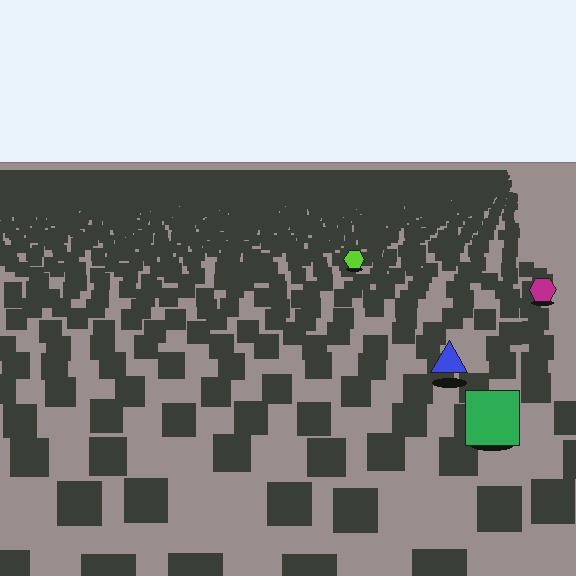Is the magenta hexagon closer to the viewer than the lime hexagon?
Yes. The magenta hexagon is closer — you can tell from the texture gradient: the ground texture is coarser near it.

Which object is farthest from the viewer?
The lime hexagon is farthest from the viewer. It appears smaller and the ground texture around it is denser.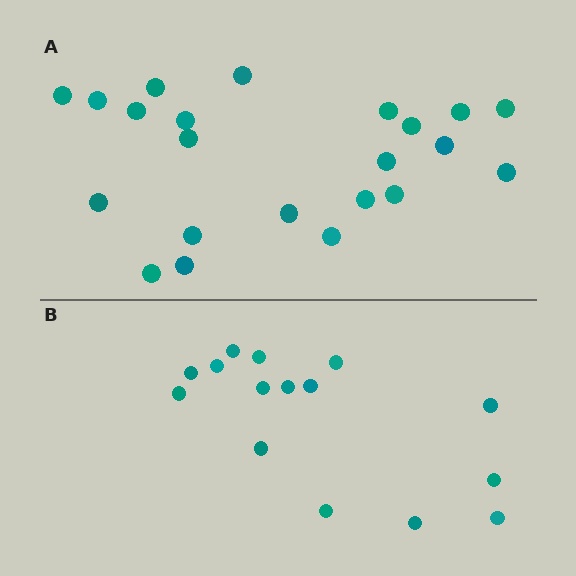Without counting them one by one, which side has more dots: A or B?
Region A (the top region) has more dots.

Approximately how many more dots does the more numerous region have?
Region A has roughly 8 or so more dots than region B.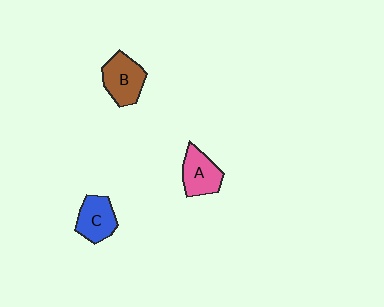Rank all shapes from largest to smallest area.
From largest to smallest: B (brown), A (pink), C (blue).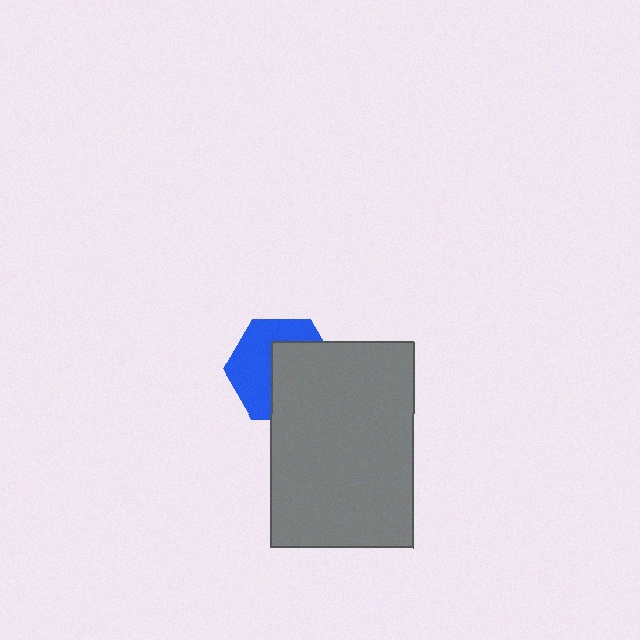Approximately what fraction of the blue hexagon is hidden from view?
Roughly 50% of the blue hexagon is hidden behind the gray rectangle.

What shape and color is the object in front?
The object in front is a gray rectangle.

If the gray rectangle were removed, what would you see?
You would see the complete blue hexagon.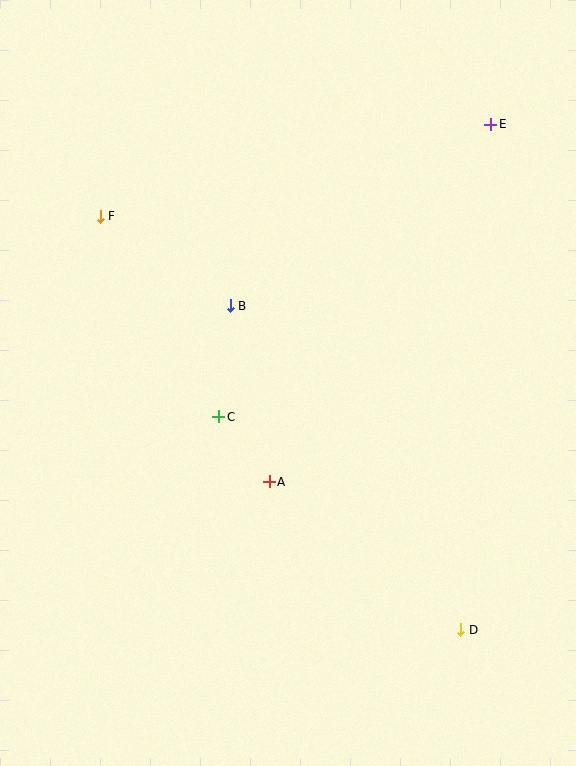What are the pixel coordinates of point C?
Point C is at (219, 417).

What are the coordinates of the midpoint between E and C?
The midpoint between E and C is at (355, 271).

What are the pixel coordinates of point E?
Point E is at (491, 124).